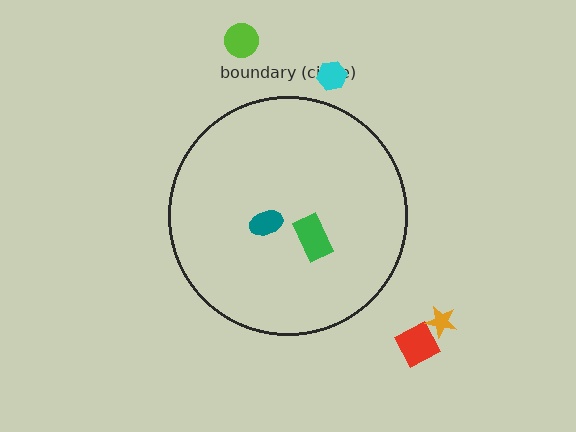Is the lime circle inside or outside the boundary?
Outside.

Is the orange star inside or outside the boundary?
Outside.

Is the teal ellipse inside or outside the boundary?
Inside.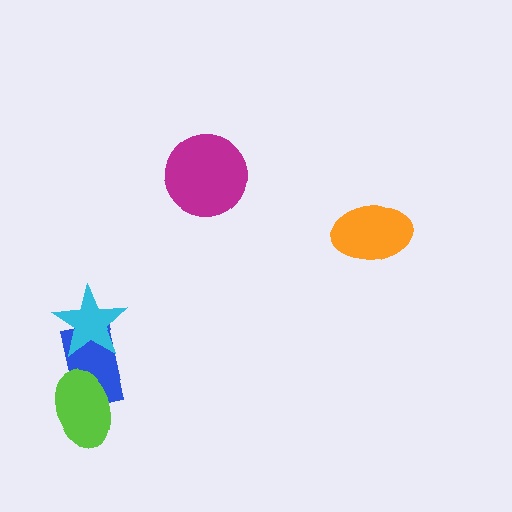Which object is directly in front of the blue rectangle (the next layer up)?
The lime ellipse is directly in front of the blue rectangle.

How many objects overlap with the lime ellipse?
1 object overlaps with the lime ellipse.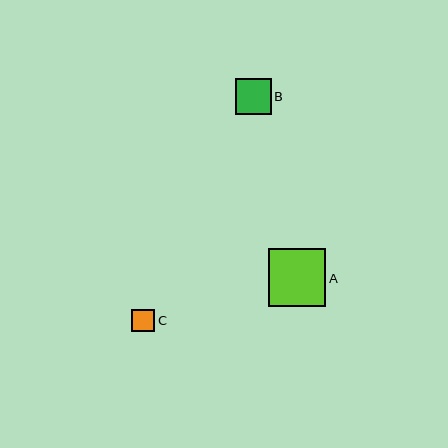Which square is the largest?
Square A is the largest with a size of approximately 57 pixels.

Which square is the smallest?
Square C is the smallest with a size of approximately 23 pixels.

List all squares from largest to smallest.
From largest to smallest: A, B, C.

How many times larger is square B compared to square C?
Square B is approximately 1.6 times the size of square C.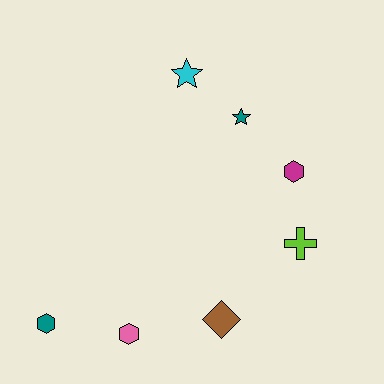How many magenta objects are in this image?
There is 1 magenta object.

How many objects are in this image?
There are 7 objects.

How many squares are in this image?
There are no squares.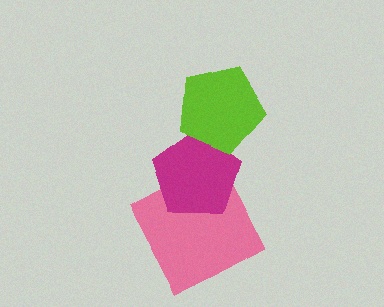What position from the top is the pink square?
The pink square is 3rd from the top.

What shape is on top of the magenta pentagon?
The lime pentagon is on top of the magenta pentagon.